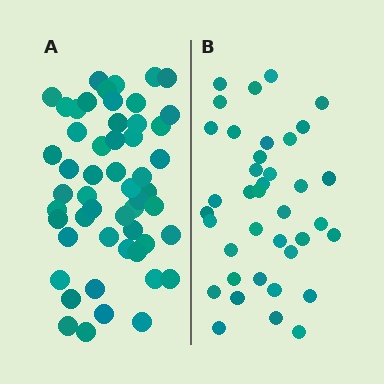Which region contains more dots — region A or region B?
Region A (the left region) has more dots.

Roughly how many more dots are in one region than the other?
Region A has approximately 15 more dots than region B.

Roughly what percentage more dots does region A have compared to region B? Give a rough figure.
About 40% more.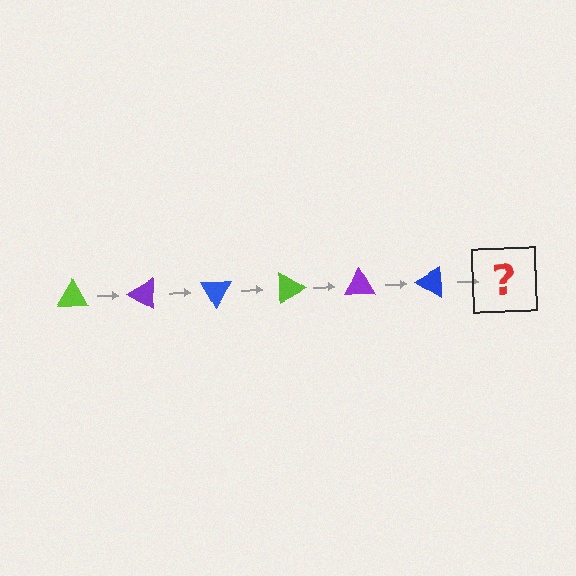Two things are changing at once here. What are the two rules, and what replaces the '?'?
The two rules are that it rotates 30 degrees each step and the color cycles through lime, purple, and blue. The '?' should be a lime triangle, rotated 180 degrees from the start.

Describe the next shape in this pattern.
It should be a lime triangle, rotated 180 degrees from the start.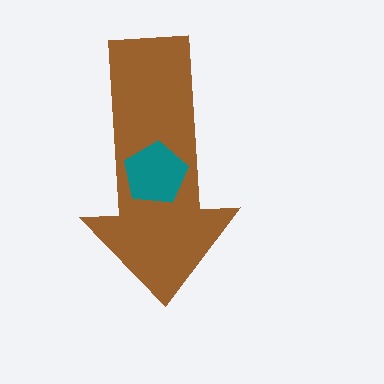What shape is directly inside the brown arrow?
The teal pentagon.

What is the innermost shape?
The teal pentagon.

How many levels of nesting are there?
2.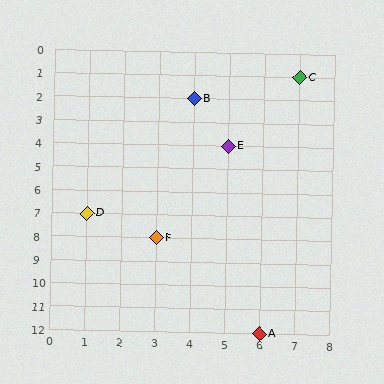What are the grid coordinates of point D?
Point D is at grid coordinates (1, 7).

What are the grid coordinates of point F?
Point F is at grid coordinates (3, 8).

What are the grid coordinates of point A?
Point A is at grid coordinates (6, 12).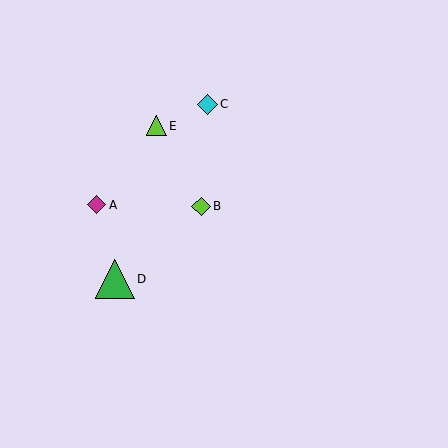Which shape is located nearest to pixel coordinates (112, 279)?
The green triangle (labeled D) at (115, 279) is nearest to that location.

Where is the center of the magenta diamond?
The center of the magenta diamond is at (97, 205).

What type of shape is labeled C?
Shape C is a cyan diamond.